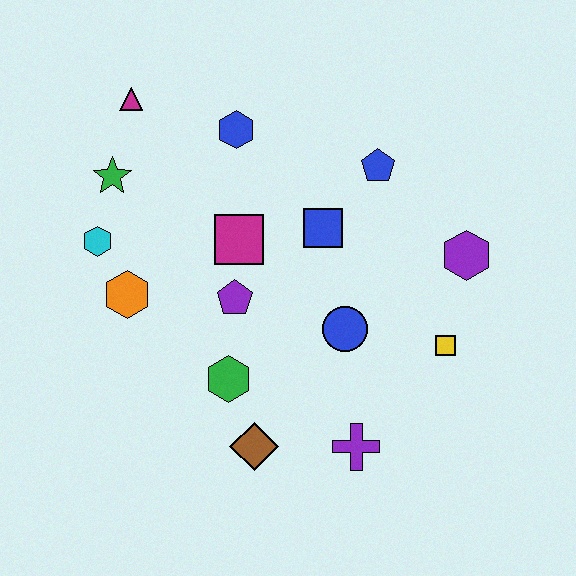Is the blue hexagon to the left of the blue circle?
Yes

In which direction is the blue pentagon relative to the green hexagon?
The blue pentagon is above the green hexagon.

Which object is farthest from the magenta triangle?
The purple cross is farthest from the magenta triangle.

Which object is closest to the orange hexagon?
The cyan hexagon is closest to the orange hexagon.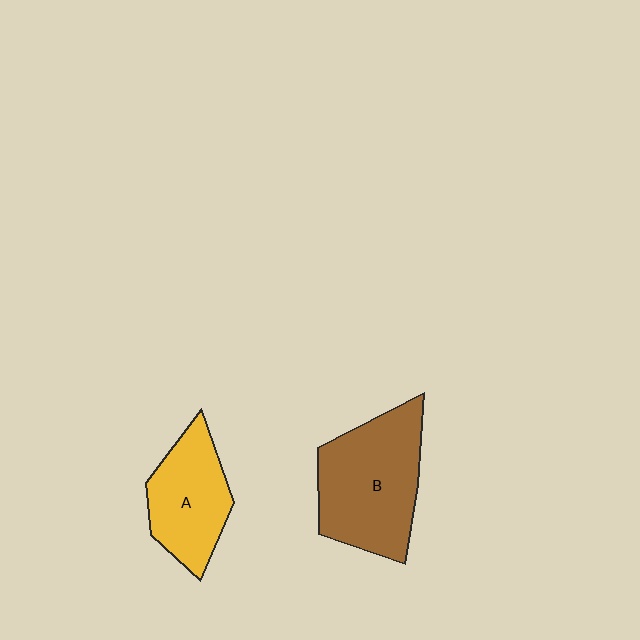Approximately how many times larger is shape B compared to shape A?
Approximately 1.4 times.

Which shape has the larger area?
Shape B (brown).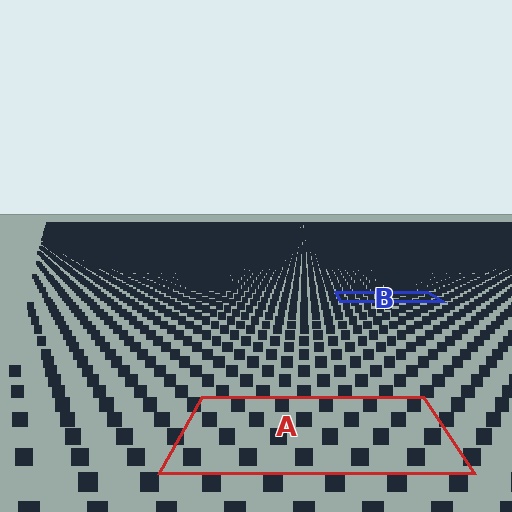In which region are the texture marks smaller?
The texture marks are smaller in region B, because it is farther away.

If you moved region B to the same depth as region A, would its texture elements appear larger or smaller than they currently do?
They would appear larger. At a closer depth, the same texture elements are projected at a bigger on-screen size.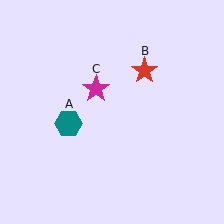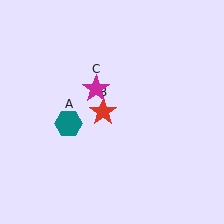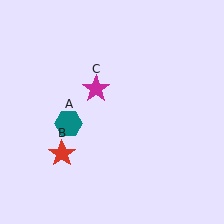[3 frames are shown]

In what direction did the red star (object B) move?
The red star (object B) moved down and to the left.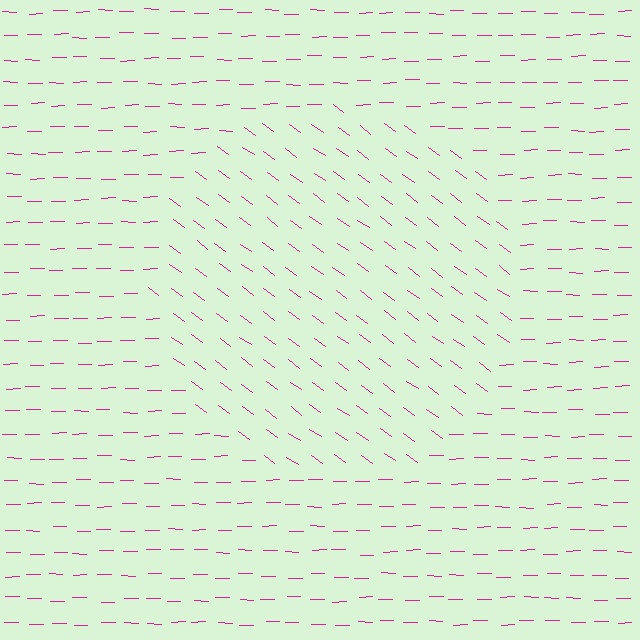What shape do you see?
I see a circle.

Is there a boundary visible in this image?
Yes, there is a texture boundary formed by a change in line orientation.